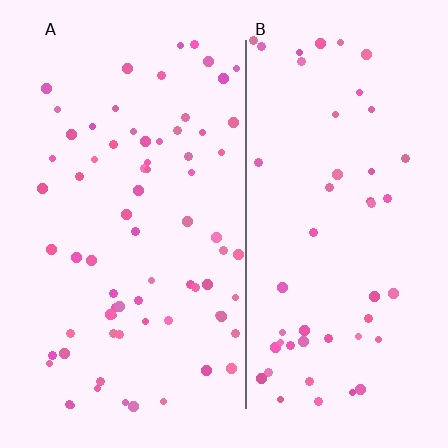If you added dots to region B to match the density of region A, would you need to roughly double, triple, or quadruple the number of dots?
Approximately double.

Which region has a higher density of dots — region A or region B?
A (the left).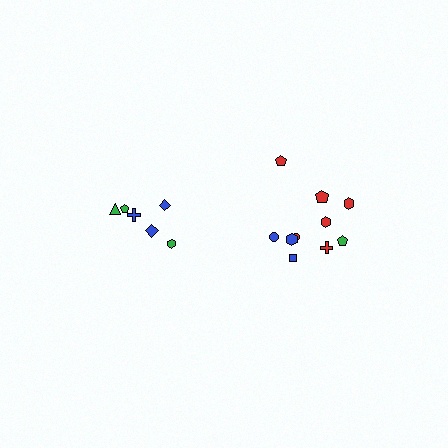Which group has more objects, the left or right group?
The right group.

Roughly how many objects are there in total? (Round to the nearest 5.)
Roughly 15 objects in total.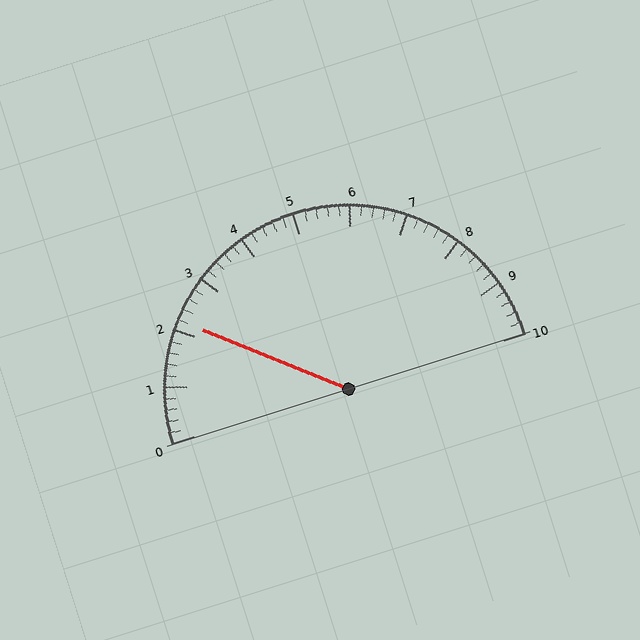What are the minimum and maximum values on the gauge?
The gauge ranges from 0 to 10.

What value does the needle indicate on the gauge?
The needle indicates approximately 2.2.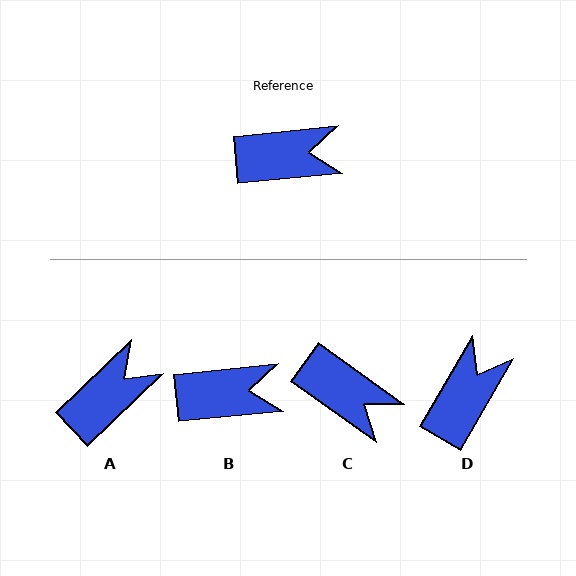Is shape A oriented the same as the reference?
No, it is off by about 38 degrees.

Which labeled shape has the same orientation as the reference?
B.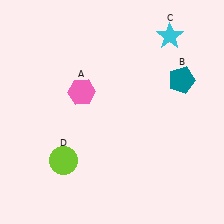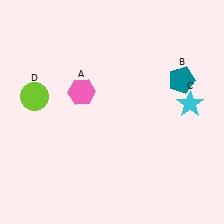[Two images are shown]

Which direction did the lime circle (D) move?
The lime circle (D) moved up.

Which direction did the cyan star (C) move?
The cyan star (C) moved down.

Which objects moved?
The objects that moved are: the cyan star (C), the lime circle (D).